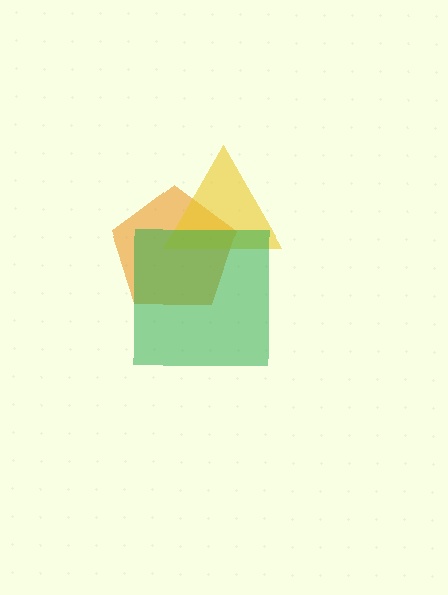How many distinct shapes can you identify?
There are 3 distinct shapes: an orange pentagon, a yellow triangle, a green square.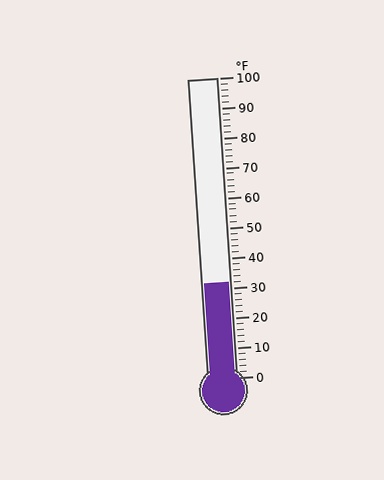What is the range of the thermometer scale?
The thermometer scale ranges from 0°F to 100°F.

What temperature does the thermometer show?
The thermometer shows approximately 32°F.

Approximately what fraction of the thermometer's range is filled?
The thermometer is filled to approximately 30% of its range.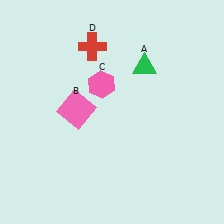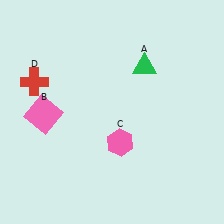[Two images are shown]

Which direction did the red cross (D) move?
The red cross (D) moved left.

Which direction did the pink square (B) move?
The pink square (B) moved left.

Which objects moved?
The objects that moved are: the pink square (B), the pink hexagon (C), the red cross (D).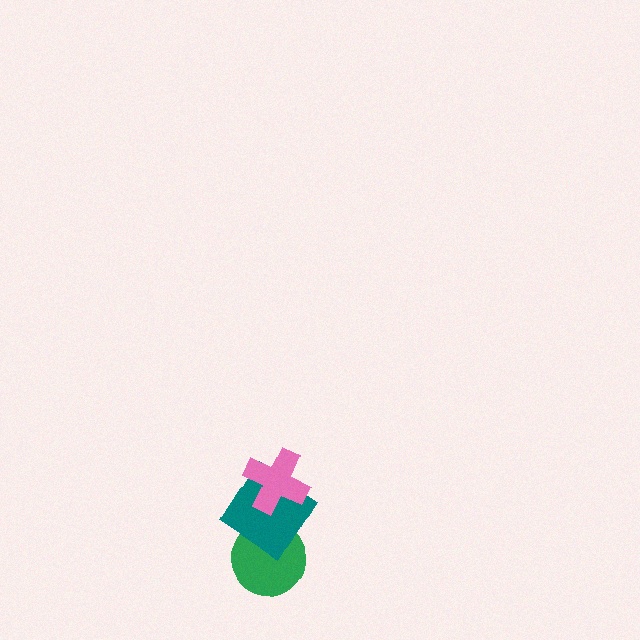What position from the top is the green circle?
The green circle is 3rd from the top.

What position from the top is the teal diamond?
The teal diamond is 2nd from the top.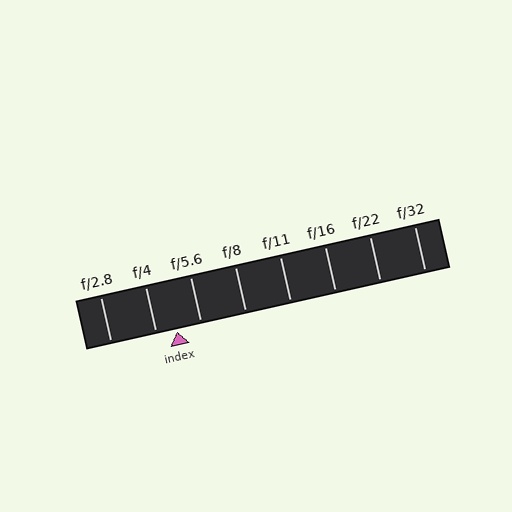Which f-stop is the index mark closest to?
The index mark is closest to f/4.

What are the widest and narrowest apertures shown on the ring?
The widest aperture shown is f/2.8 and the narrowest is f/32.